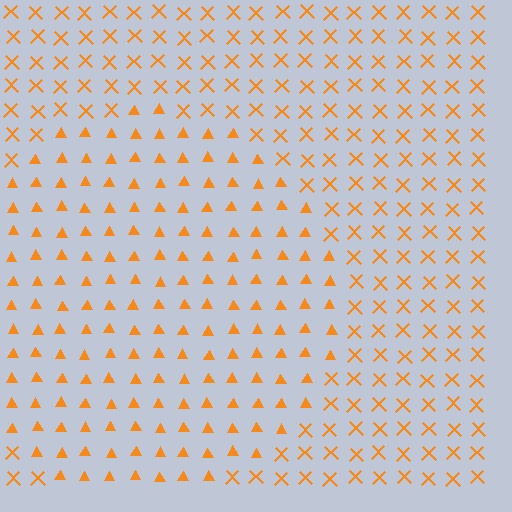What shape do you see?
I see a circle.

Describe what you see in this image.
The image is filled with small orange elements arranged in a uniform grid. A circle-shaped region contains triangles, while the surrounding area contains X marks. The boundary is defined purely by the change in element shape.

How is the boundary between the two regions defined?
The boundary is defined by a change in element shape: triangles inside vs. X marks outside. All elements share the same color and spacing.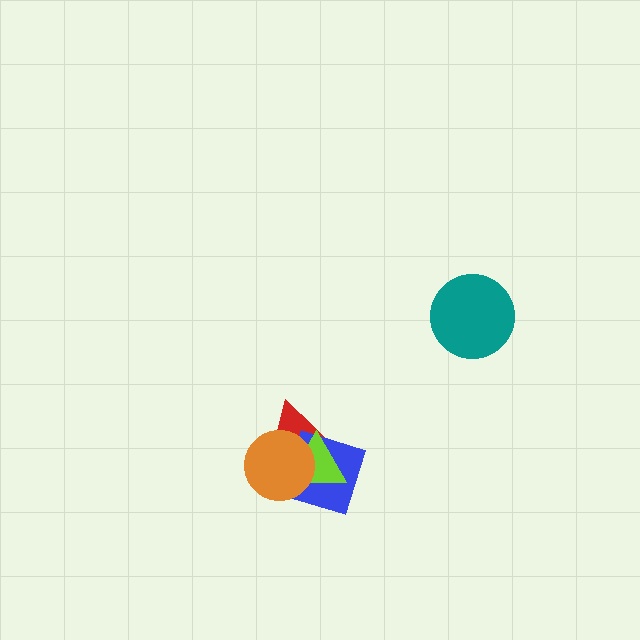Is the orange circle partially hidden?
No, no other shape covers it.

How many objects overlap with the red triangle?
3 objects overlap with the red triangle.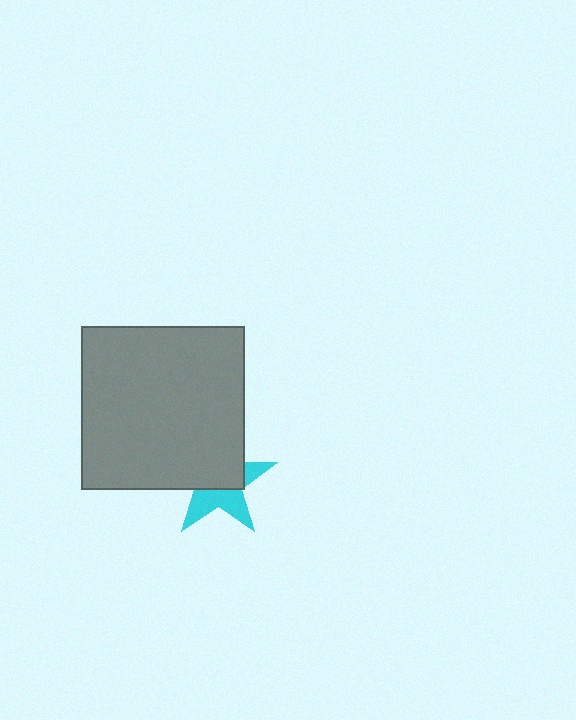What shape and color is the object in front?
The object in front is a gray square.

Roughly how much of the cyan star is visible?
A small part of it is visible (roughly 45%).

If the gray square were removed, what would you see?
You would see the complete cyan star.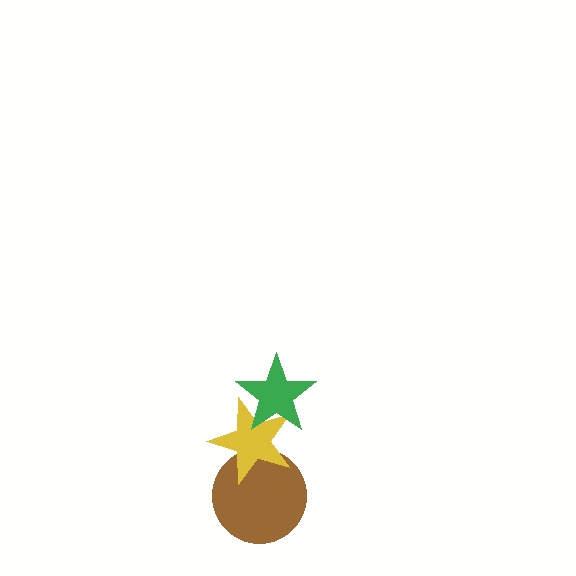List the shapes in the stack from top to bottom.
From top to bottom: the green star, the yellow star, the brown circle.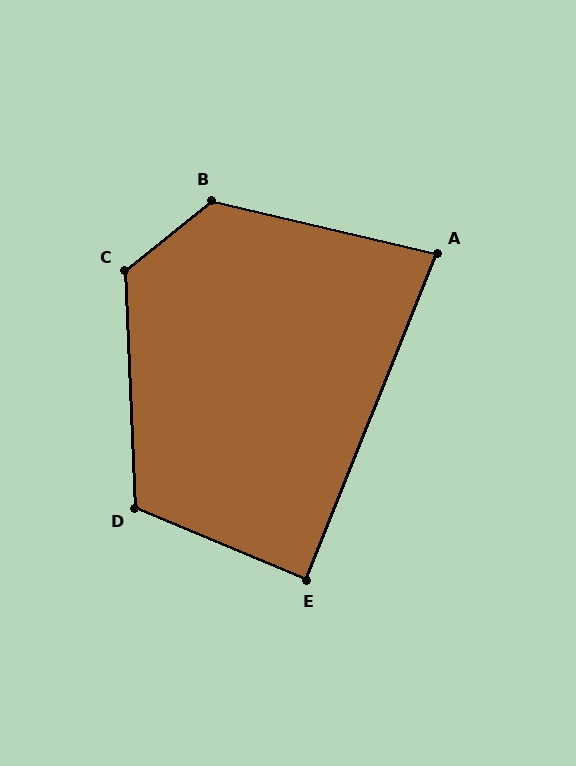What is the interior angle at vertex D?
Approximately 115 degrees (obtuse).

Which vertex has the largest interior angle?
B, at approximately 128 degrees.